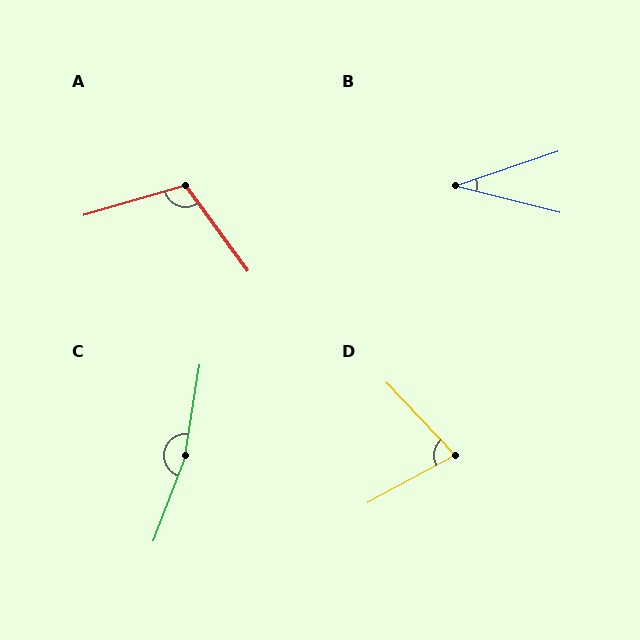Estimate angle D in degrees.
Approximately 75 degrees.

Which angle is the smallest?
B, at approximately 32 degrees.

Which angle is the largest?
C, at approximately 168 degrees.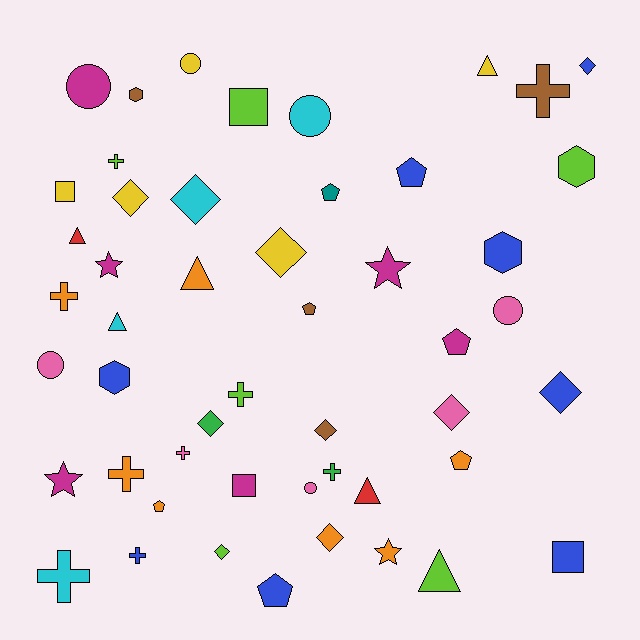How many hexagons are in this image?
There are 4 hexagons.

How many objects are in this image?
There are 50 objects.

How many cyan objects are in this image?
There are 4 cyan objects.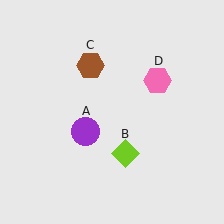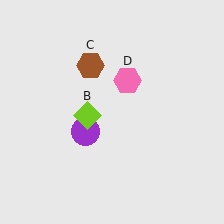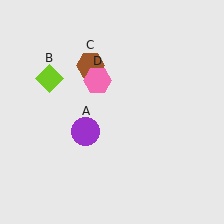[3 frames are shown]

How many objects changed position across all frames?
2 objects changed position: lime diamond (object B), pink hexagon (object D).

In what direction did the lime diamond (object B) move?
The lime diamond (object B) moved up and to the left.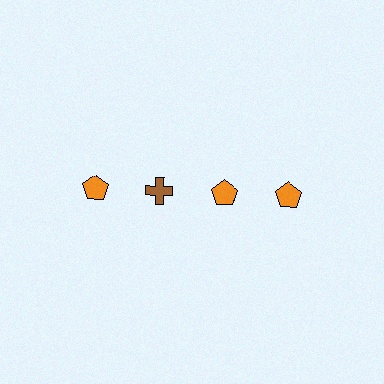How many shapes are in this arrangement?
There are 4 shapes arranged in a grid pattern.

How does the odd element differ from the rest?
It differs in both color (brown instead of orange) and shape (cross instead of pentagon).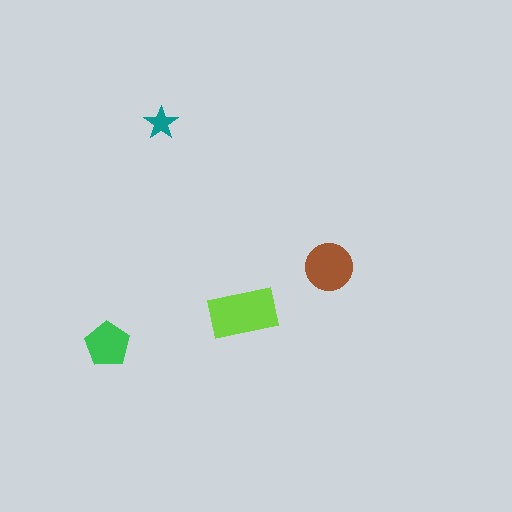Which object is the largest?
The lime rectangle.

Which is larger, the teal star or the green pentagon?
The green pentagon.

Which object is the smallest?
The teal star.